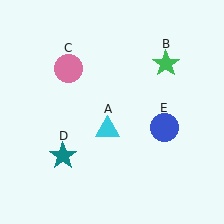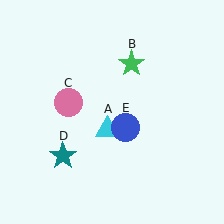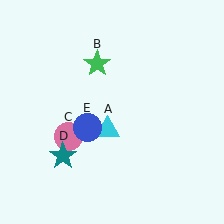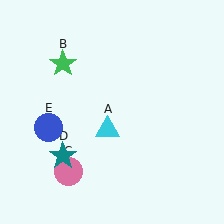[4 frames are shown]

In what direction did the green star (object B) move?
The green star (object B) moved left.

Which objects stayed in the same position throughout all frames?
Cyan triangle (object A) and teal star (object D) remained stationary.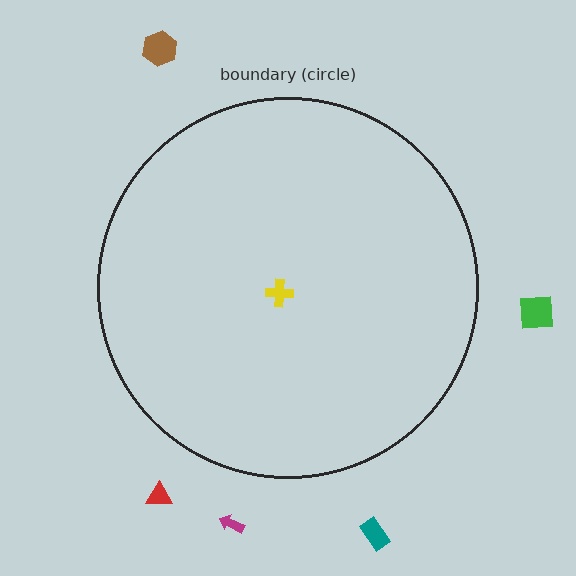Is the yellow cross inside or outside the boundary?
Inside.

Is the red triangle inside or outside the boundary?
Outside.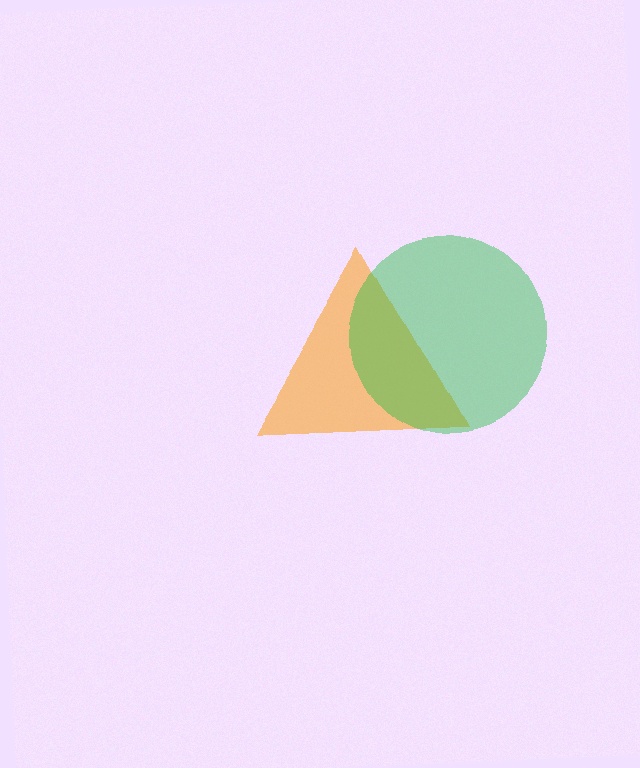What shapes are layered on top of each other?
The layered shapes are: an orange triangle, a green circle.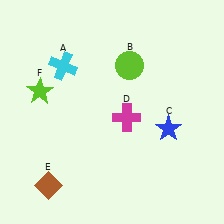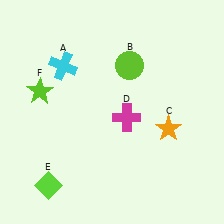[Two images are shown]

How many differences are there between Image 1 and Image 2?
There are 2 differences between the two images.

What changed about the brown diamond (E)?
In Image 1, E is brown. In Image 2, it changed to lime.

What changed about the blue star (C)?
In Image 1, C is blue. In Image 2, it changed to orange.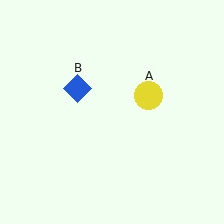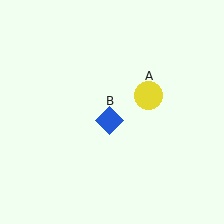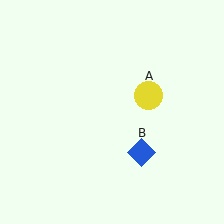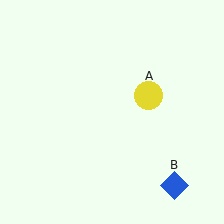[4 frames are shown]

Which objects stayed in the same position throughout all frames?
Yellow circle (object A) remained stationary.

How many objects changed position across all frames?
1 object changed position: blue diamond (object B).